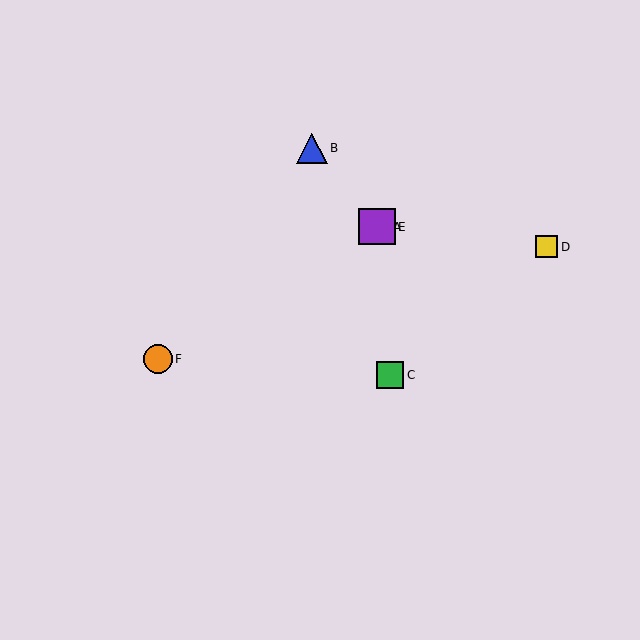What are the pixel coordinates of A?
Object A is at (377, 227).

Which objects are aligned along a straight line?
Objects A, E, F are aligned along a straight line.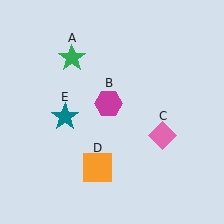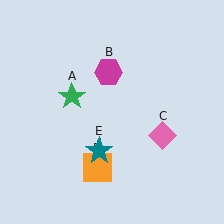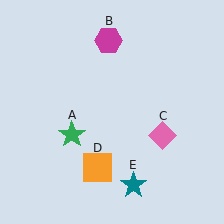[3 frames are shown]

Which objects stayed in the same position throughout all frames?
Pink diamond (object C) and orange square (object D) remained stationary.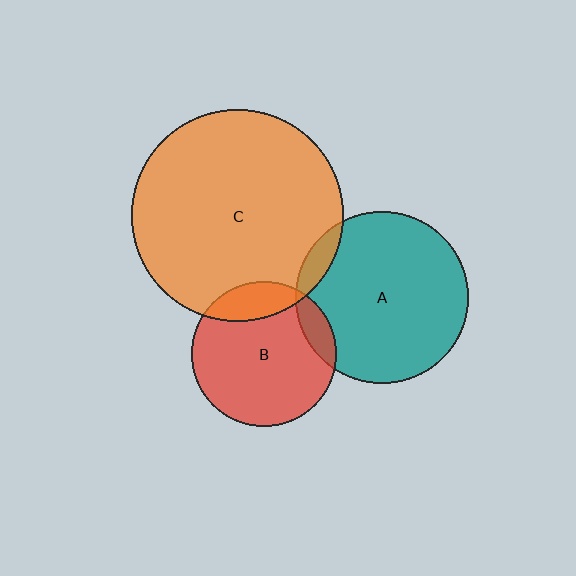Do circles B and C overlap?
Yes.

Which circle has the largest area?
Circle C (orange).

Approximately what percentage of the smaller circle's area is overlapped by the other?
Approximately 15%.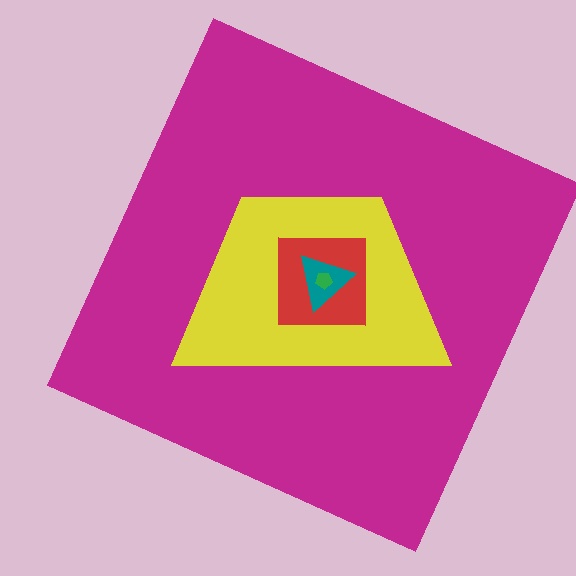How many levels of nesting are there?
5.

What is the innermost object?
The green pentagon.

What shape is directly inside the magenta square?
The yellow trapezoid.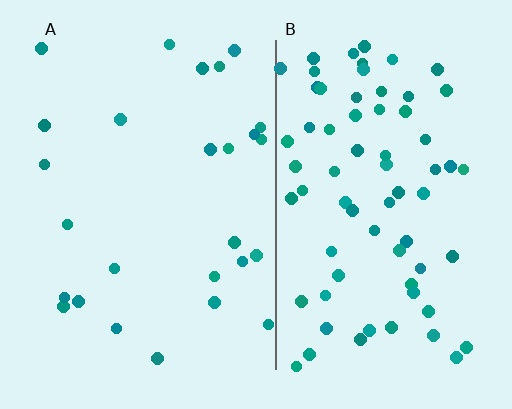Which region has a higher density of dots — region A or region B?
B (the right).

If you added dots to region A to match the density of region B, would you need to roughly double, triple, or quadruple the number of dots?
Approximately triple.